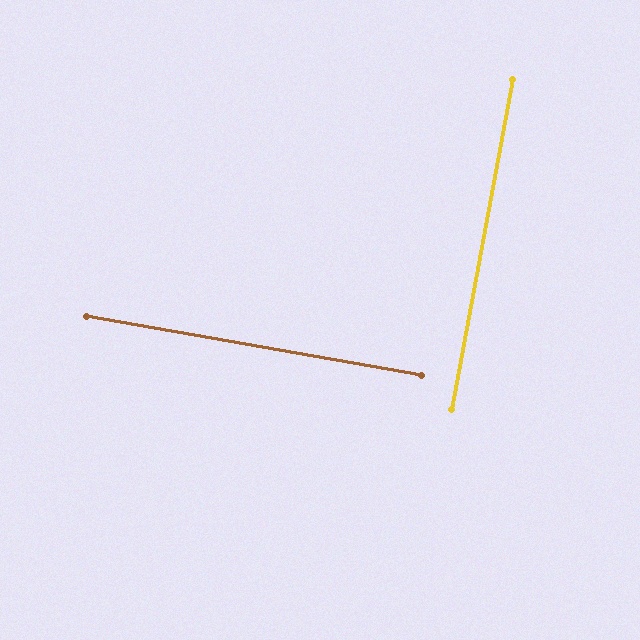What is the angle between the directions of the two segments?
Approximately 89 degrees.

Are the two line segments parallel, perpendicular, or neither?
Perpendicular — they meet at approximately 89°.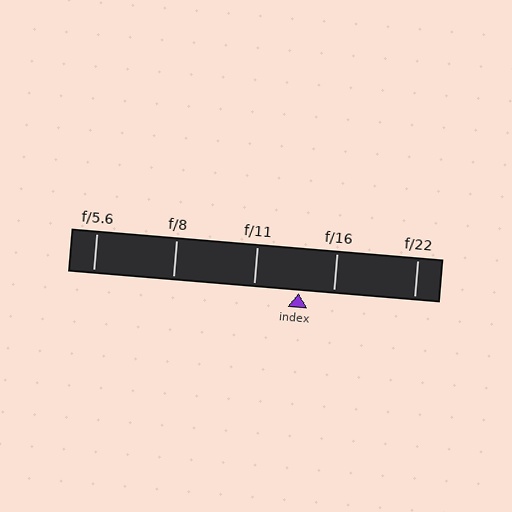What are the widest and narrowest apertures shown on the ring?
The widest aperture shown is f/5.6 and the narrowest is f/22.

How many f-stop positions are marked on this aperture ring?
There are 5 f-stop positions marked.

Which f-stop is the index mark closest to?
The index mark is closest to f/16.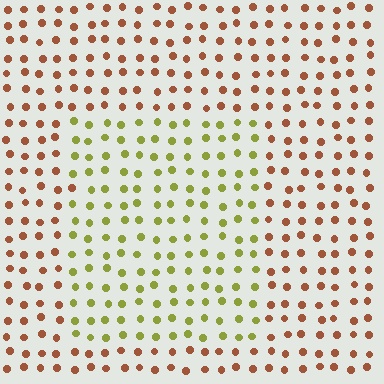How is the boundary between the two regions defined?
The boundary is defined purely by a slight shift in hue (about 55 degrees). Spacing, size, and orientation are identical on both sides.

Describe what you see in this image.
The image is filled with small brown elements in a uniform arrangement. A rectangle-shaped region is visible where the elements are tinted to a slightly different hue, forming a subtle color boundary.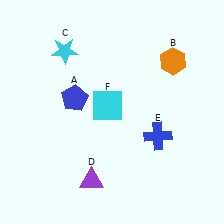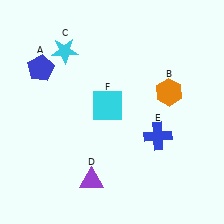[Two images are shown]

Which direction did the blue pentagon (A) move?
The blue pentagon (A) moved left.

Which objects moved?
The objects that moved are: the blue pentagon (A), the orange hexagon (B).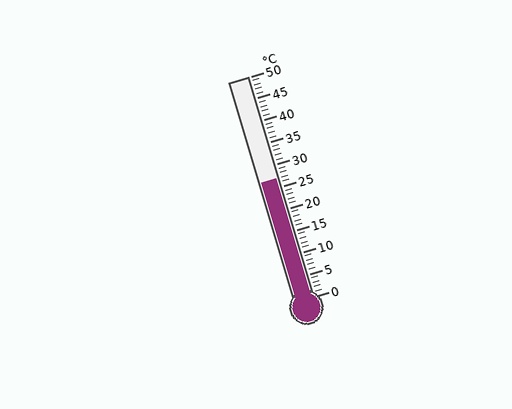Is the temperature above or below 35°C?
The temperature is below 35°C.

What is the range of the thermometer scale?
The thermometer scale ranges from 0°C to 50°C.